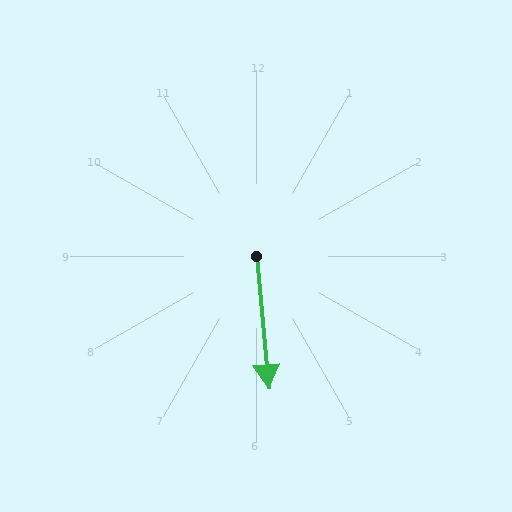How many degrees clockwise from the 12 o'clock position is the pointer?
Approximately 175 degrees.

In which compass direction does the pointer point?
South.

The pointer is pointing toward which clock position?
Roughly 6 o'clock.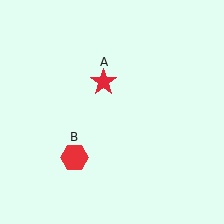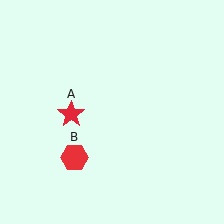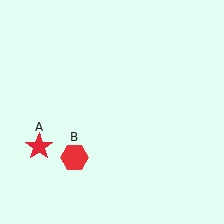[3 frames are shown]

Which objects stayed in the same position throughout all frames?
Red hexagon (object B) remained stationary.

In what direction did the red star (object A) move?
The red star (object A) moved down and to the left.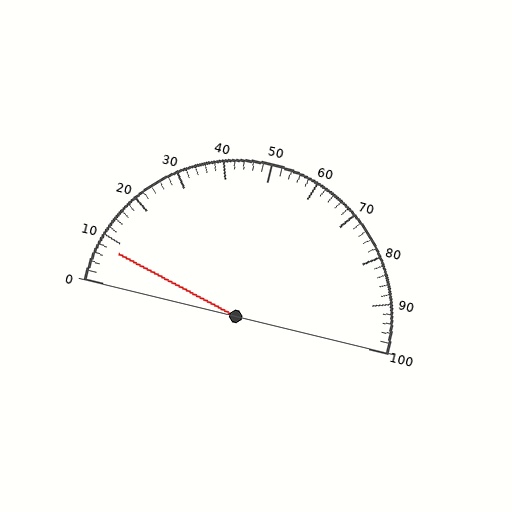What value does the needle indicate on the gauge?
The needle indicates approximately 8.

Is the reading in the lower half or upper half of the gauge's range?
The reading is in the lower half of the range (0 to 100).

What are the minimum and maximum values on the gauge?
The gauge ranges from 0 to 100.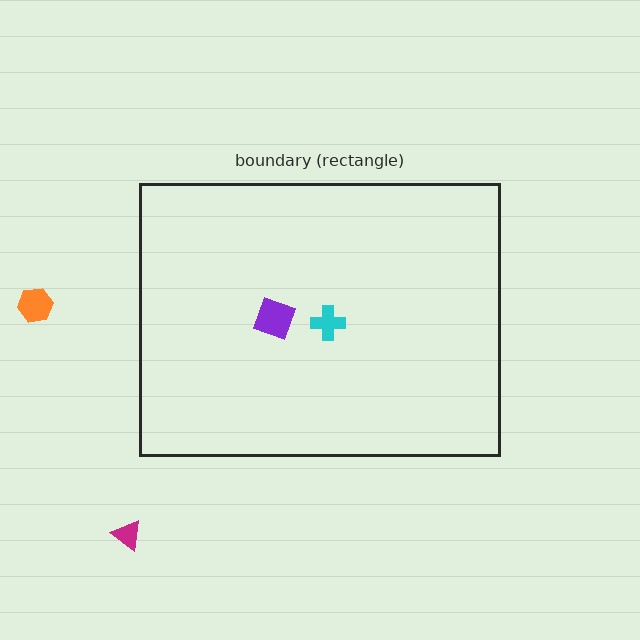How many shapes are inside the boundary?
2 inside, 2 outside.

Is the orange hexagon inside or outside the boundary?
Outside.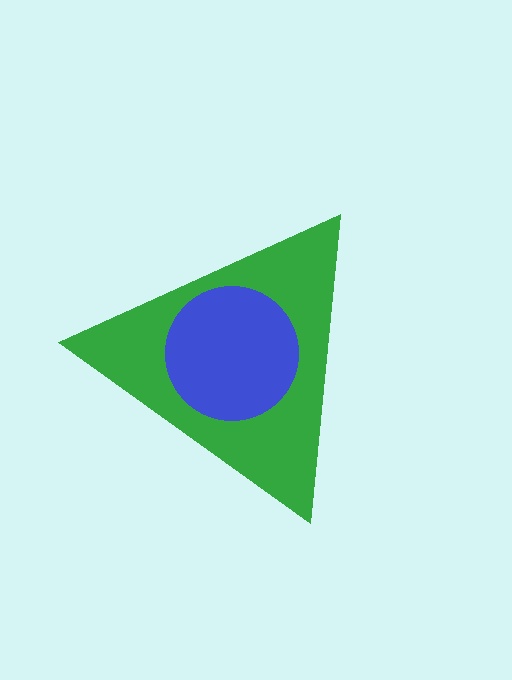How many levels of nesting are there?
2.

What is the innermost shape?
The blue circle.